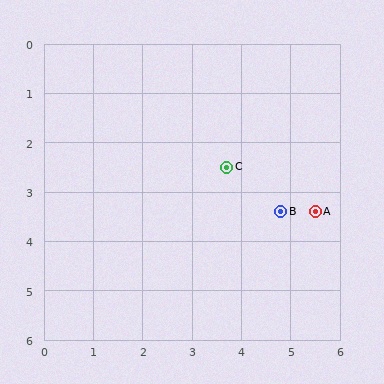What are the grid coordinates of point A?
Point A is at approximately (5.5, 3.4).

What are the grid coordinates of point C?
Point C is at approximately (3.7, 2.5).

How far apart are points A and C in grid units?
Points A and C are about 2.0 grid units apart.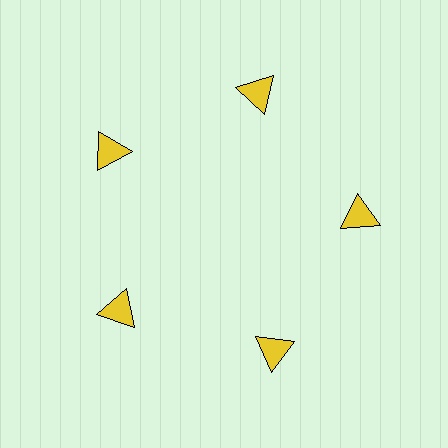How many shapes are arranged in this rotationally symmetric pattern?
There are 5 shapes, arranged in 5 groups of 1.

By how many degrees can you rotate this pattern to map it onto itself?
The pattern maps onto itself every 72 degrees of rotation.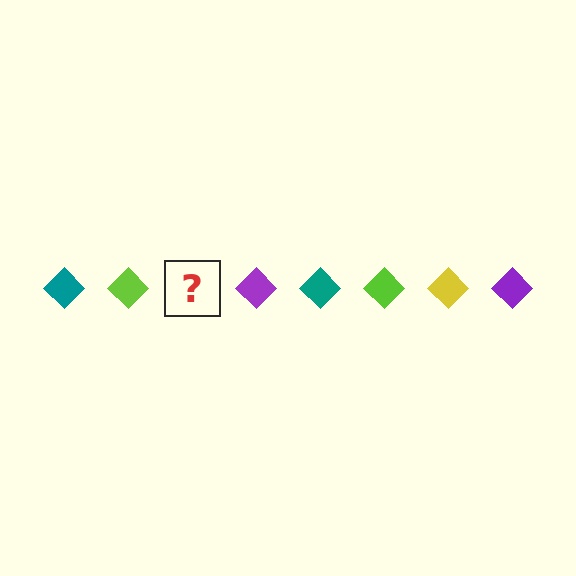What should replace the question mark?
The question mark should be replaced with a yellow diamond.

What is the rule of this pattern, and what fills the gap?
The rule is that the pattern cycles through teal, lime, yellow, purple diamonds. The gap should be filled with a yellow diamond.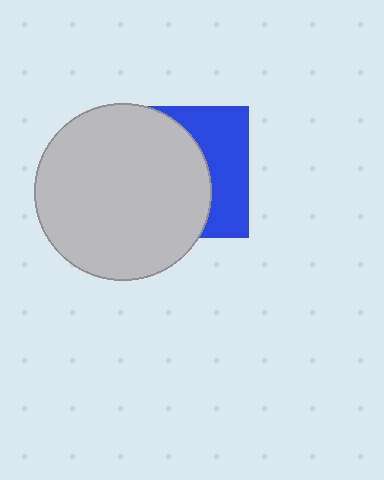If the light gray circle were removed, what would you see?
You would see the complete blue square.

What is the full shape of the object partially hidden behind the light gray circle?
The partially hidden object is a blue square.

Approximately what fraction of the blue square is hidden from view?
Roughly 62% of the blue square is hidden behind the light gray circle.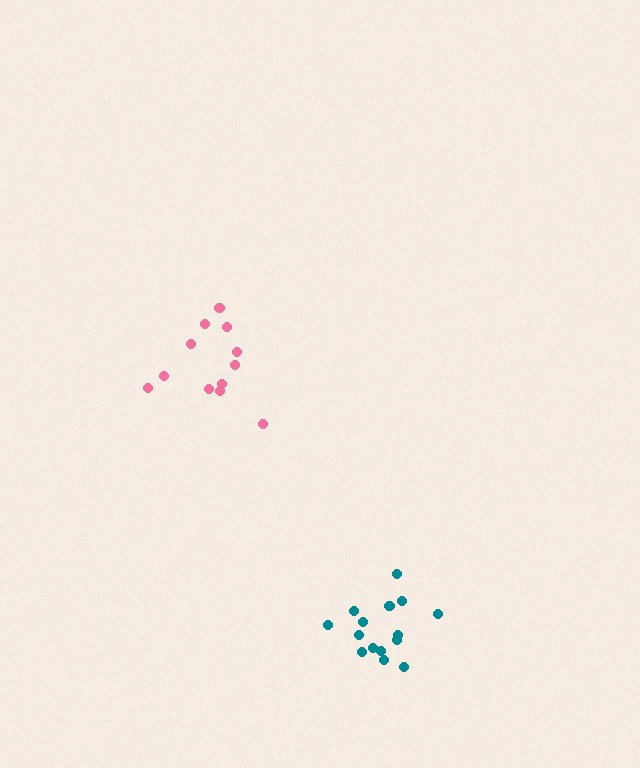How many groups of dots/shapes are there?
There are 2 groups.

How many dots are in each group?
Group 1: 15 dots, Group 2: 12 dots (27 total).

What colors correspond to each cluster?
The clusters are colored: teal, pink.